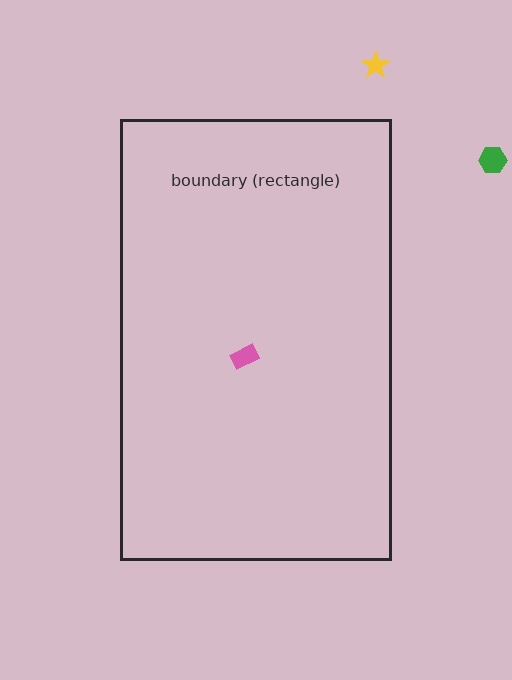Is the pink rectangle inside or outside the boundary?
Inside.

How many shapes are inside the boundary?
1 inside, 2 outside.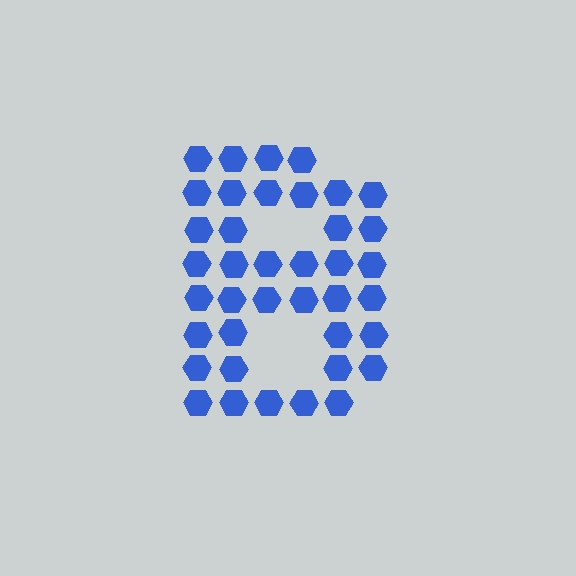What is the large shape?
The large shape is the letter B.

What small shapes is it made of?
It is made of small hexagons.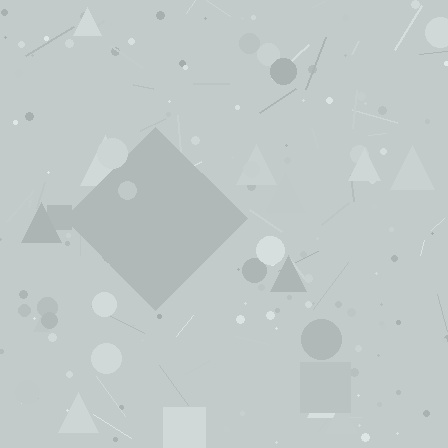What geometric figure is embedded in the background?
A diamond is embedded in the background.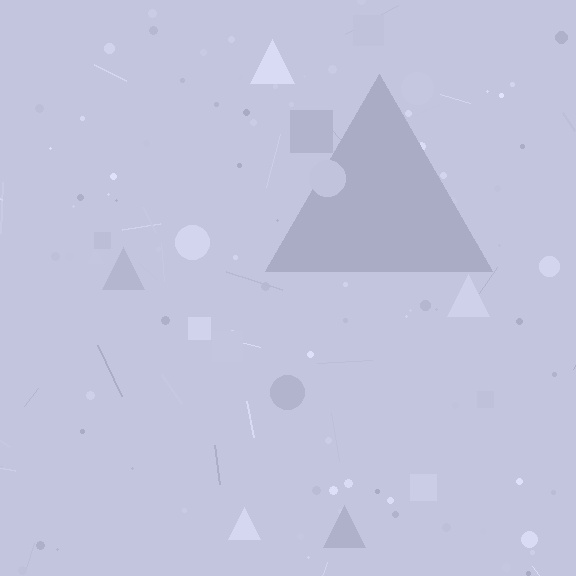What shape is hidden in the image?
A triangle is hidden in the image.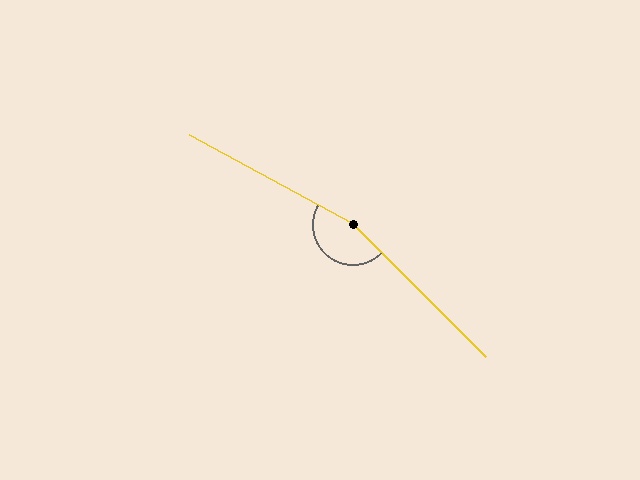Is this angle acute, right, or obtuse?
It is obtuse.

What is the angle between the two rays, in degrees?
Approximately 164 degrees.